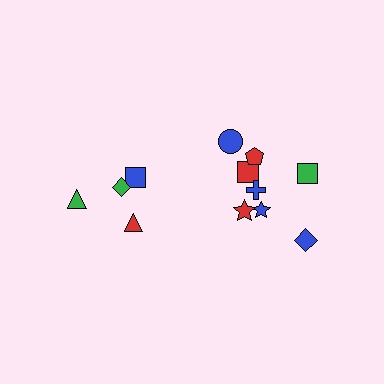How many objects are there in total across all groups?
There are 12 objects.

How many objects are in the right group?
There are 8 objects.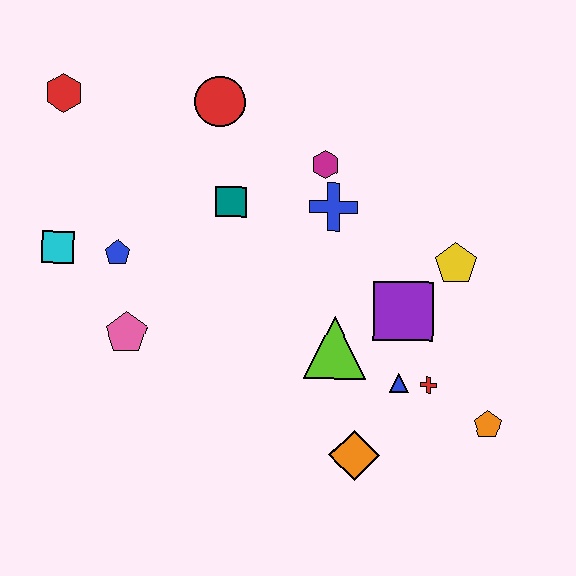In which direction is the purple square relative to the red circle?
The purple square is below the red circle.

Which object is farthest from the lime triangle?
The red hexagon is farthest from the lime triangle.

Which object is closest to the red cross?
The blue triangle is closest to the red cross.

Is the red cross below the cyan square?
Yes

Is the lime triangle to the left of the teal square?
No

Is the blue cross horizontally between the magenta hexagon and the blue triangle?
Yes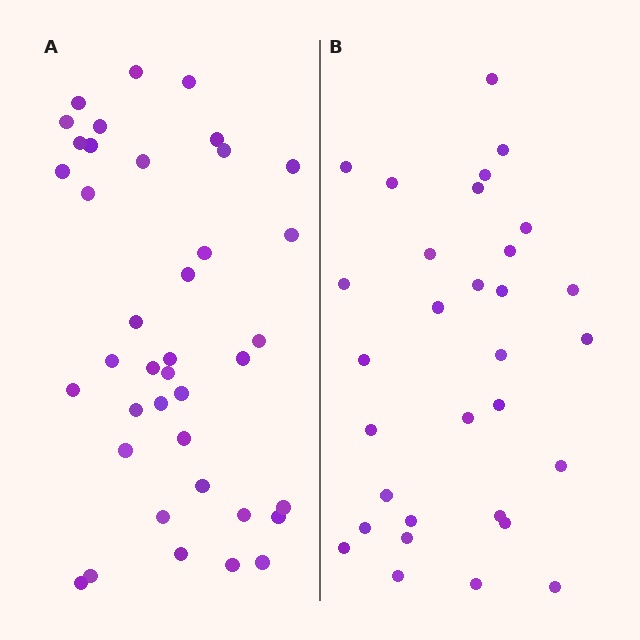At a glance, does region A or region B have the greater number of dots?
Region A (the left region) has more dots.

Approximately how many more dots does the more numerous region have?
Region A has roughly 8 or so more dots than region B.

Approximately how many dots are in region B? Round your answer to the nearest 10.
About 30 dots. (The exact count is 31, which rounds to 30.)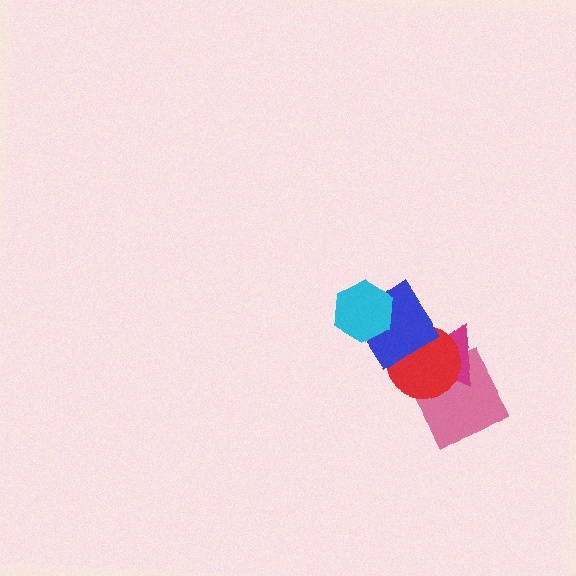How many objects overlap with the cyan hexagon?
1 object overlaps with the cyan hexagon.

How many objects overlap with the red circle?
3 objects overlap with the red circle.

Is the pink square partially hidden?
Yes, it is partially covered by another shape.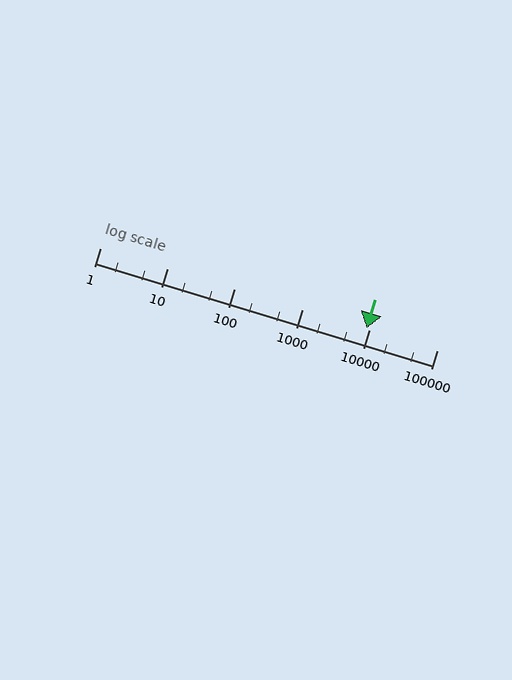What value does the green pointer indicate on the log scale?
The pointer indicates approximately 8900.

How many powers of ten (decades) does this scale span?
The scale spans 5 decades, from 1 to 100000.